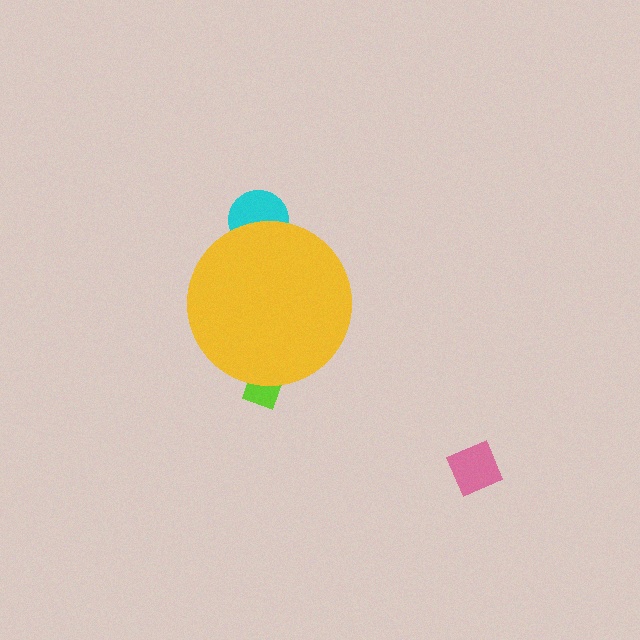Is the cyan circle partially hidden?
Yes, the cyan circle is partially hidden behind the yellow circle.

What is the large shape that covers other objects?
A yellow circle.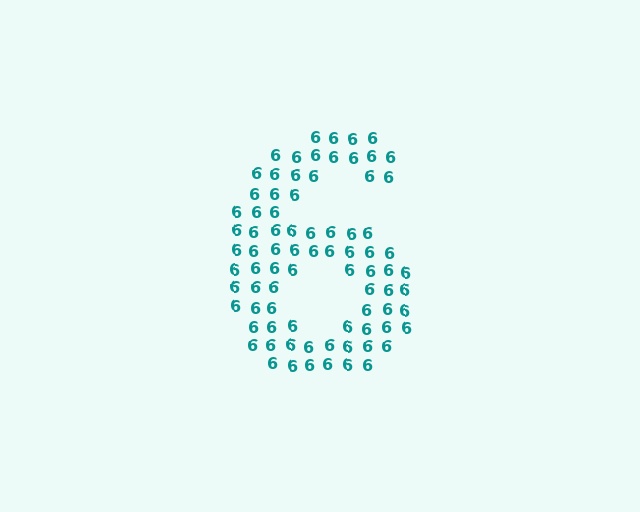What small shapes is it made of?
It is made of small digit 6's.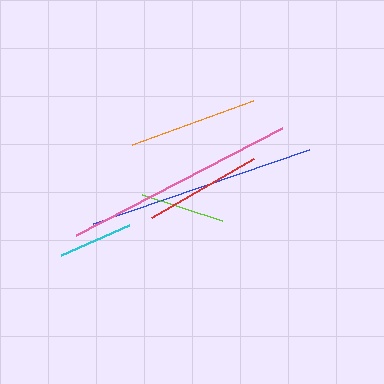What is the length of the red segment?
The red segment is approximately 118 pixels long.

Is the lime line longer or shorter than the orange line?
The orange line is longer than the lime line.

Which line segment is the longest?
The pink line is the longest at approximately 233 pixels.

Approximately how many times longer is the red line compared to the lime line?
The red line is approximately 1.4 times the length of the lime line.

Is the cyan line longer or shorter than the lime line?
The lime line is longer than the cyan line.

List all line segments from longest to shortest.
From longest to shortest: pink, blue, orange, red, lime, cyan.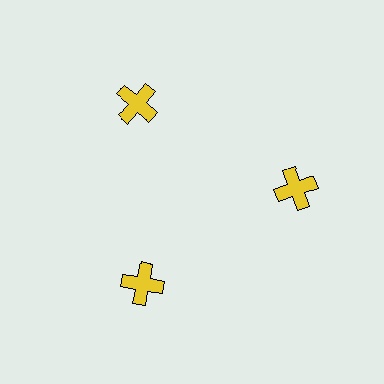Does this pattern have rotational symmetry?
Yes, this pattern has 3-fold rotational symmetry. It looks the same after rotating 120 degrees around the center.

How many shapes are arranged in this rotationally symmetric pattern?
There are 3 shapes, arranged in 3 groups of 1.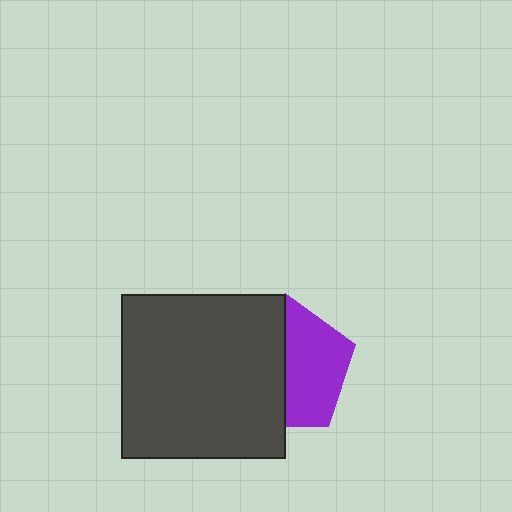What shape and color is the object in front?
The object in front is a dark gray square.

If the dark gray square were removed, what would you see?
You would see the complete purple pentagon.